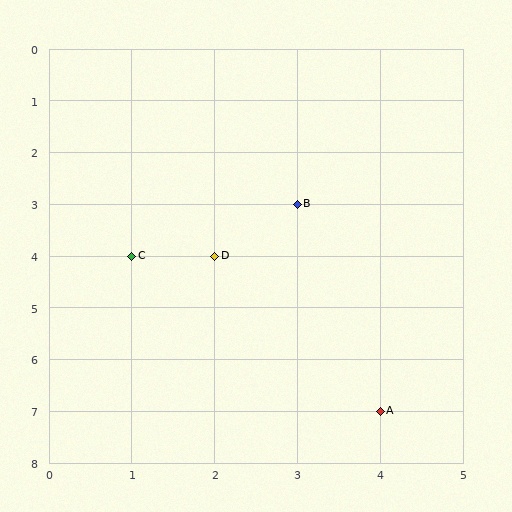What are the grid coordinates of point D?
Point D is at grid coordinates (2, 4).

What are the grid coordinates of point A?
Point A is at grid coordinates (4, 7).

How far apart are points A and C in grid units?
Points A and C are 3 columns and 3 rows apart (about 4.2 grid units diagonally).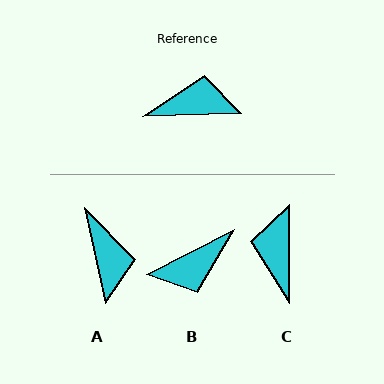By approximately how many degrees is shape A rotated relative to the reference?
Approximately 79 degrees clockwise.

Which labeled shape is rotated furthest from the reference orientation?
B, about 154 degrees away.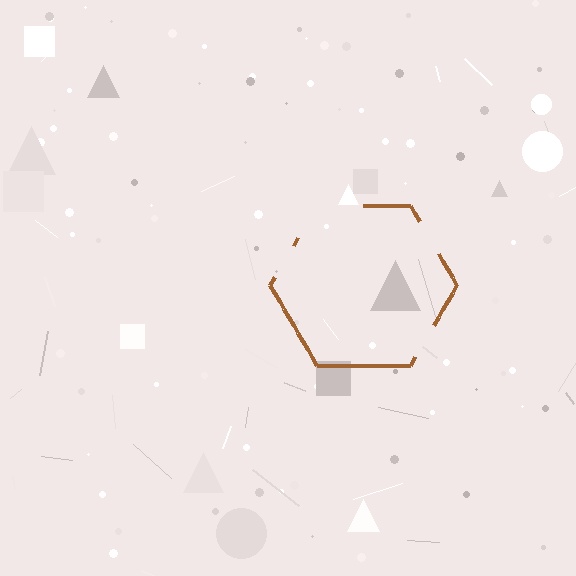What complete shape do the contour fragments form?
The contour fragments form a hexagon.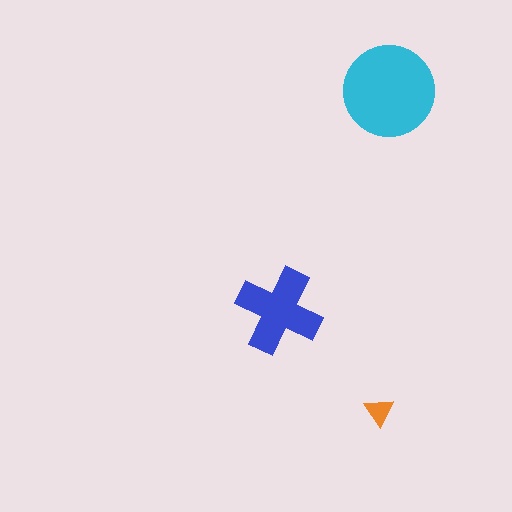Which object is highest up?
The cyan circle is topmost.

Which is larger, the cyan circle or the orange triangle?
The cyan circle.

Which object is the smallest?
The orange triangle.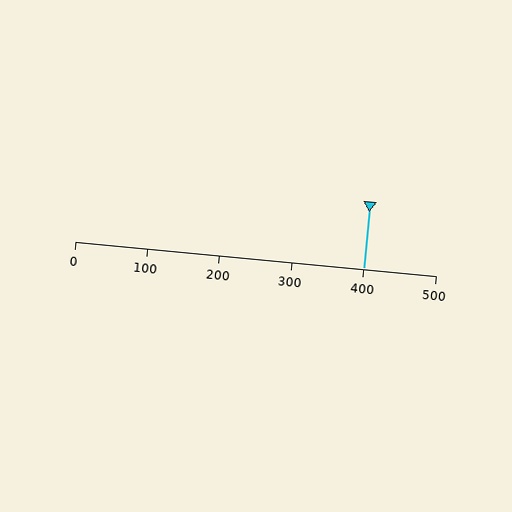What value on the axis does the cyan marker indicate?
The marker indicates approximately 400.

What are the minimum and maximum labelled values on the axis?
The axis runs from 0 to 500.